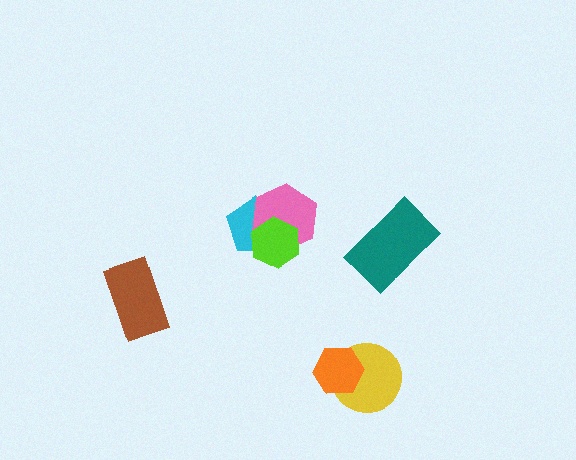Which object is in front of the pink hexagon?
The lime hexagon is in front of the pink hexagon.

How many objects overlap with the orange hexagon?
1 object overlaps with the orange hexagon.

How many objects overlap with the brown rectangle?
0 objects overlap with the brown rectangle.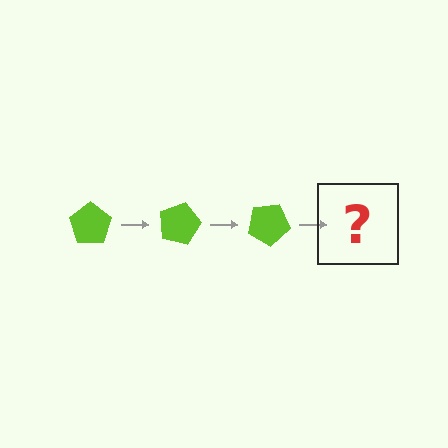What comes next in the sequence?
The next element should be a lime pentagon rotated 45 degrees.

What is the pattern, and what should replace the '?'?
The pattern is that the pentagon rotates 15 degrees each step. The '?' should be a lime pentagon rotated 45 degrees.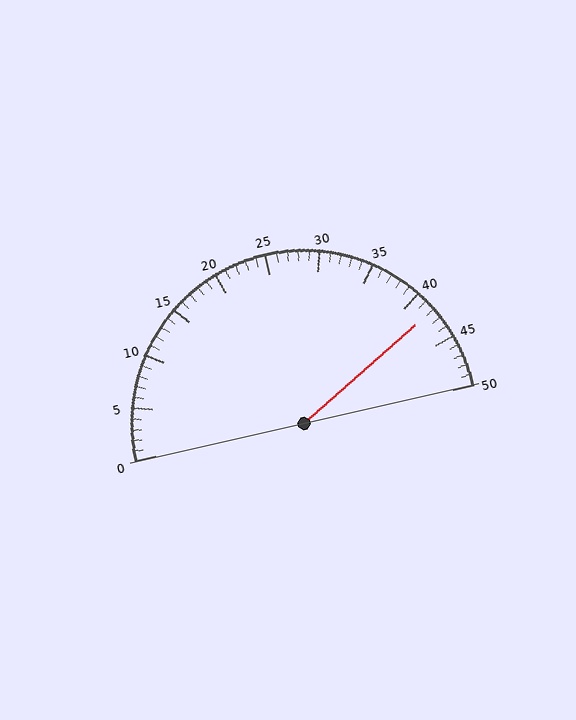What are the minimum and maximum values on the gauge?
The gauge ranges from 0 to 50.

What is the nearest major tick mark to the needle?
The nearest major tick mark is 40.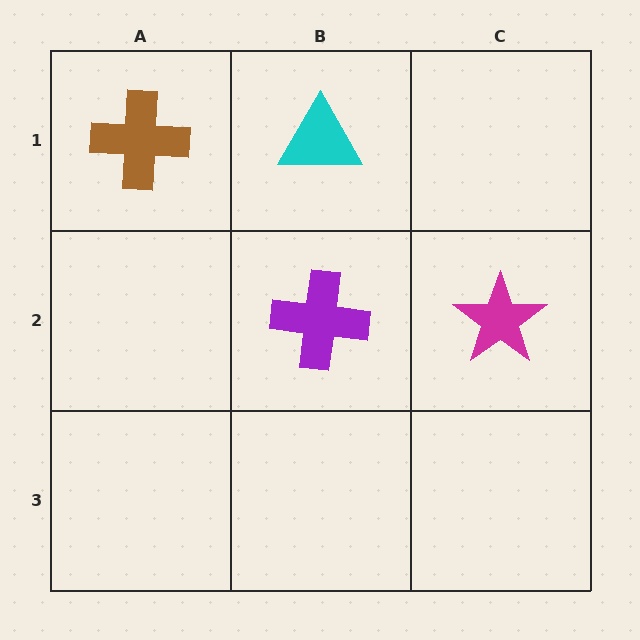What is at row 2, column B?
A purple cross.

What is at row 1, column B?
A cyan triangle.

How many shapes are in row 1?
2 shapes.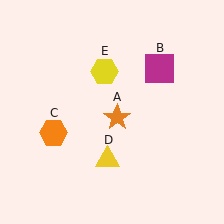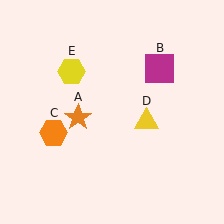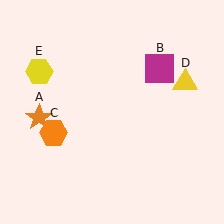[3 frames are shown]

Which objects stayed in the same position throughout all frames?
Magenta square (object B) and orange hexagon (object C) remained stationary.